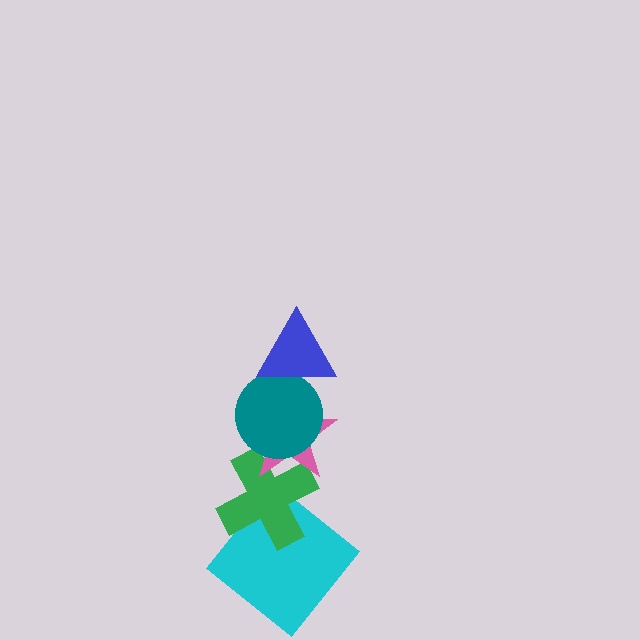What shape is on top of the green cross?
The pink star is on top of the green cross.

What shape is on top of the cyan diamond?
The green cross is on top of the cyan diamond.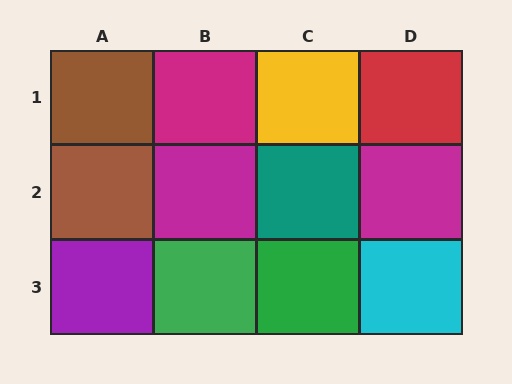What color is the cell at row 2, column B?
Magenta.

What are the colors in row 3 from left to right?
Purple, green, green, cyan.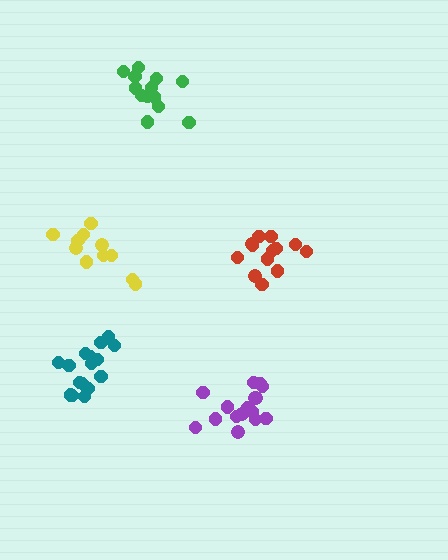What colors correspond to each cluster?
The clusters are colored: yellow, red, teal, purple, green.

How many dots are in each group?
Group 1: 11 dots, Group 2: 13 dots, Group 3: 16 dots, Group 4: 16 dots, Group 5: 13 dots (69 total).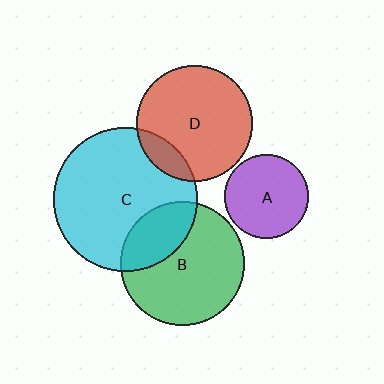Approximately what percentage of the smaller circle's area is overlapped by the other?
Approximately 30%.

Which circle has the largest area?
Circle C (cyan).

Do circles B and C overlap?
Yes.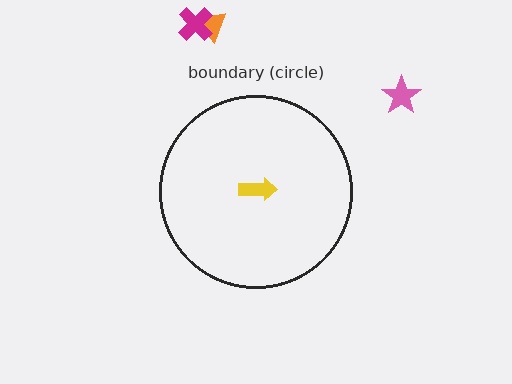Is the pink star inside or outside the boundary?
Outside.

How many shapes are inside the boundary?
1 inside, 3 outside.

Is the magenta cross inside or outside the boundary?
Outside.